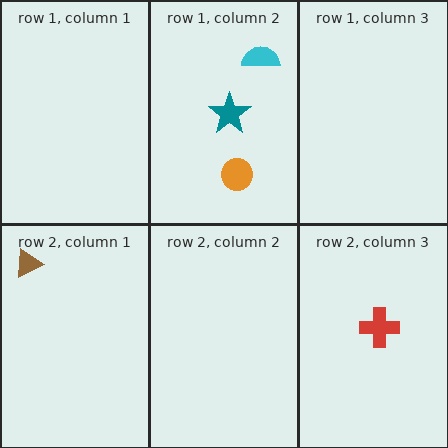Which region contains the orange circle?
The row 1, column 2 region.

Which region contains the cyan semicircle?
The row 1, column 2 region.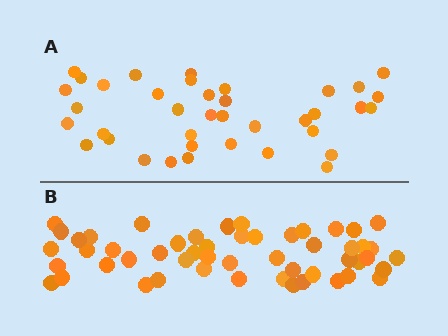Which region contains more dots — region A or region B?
Region B (the bottom region) has more dots.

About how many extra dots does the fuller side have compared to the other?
Region B has approximately 15 more dots than region A.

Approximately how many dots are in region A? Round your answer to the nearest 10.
About 40 dots. (The exact count is 38, which rounds to 40.)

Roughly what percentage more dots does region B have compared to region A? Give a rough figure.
About 35% more.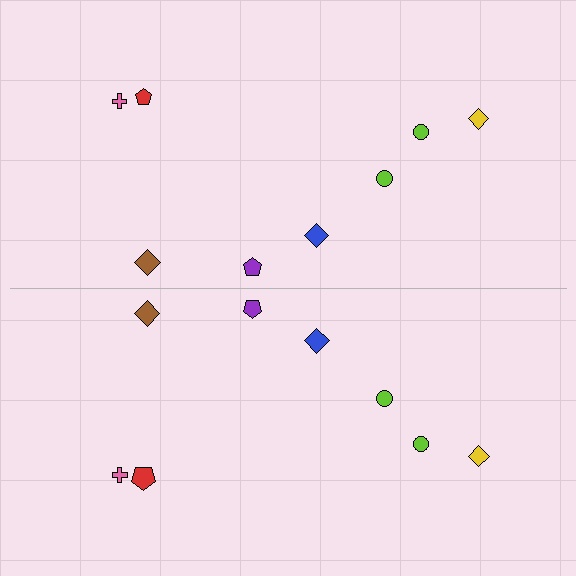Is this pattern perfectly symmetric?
No, the pattern is not perfectly symmetric. The red pentagon on the bottom side has a different size than its mirror counterpart.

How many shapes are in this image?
There are 16 shapes in this image.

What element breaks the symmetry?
The red pentagon on the bottom side has a different size than its mirror counterpart.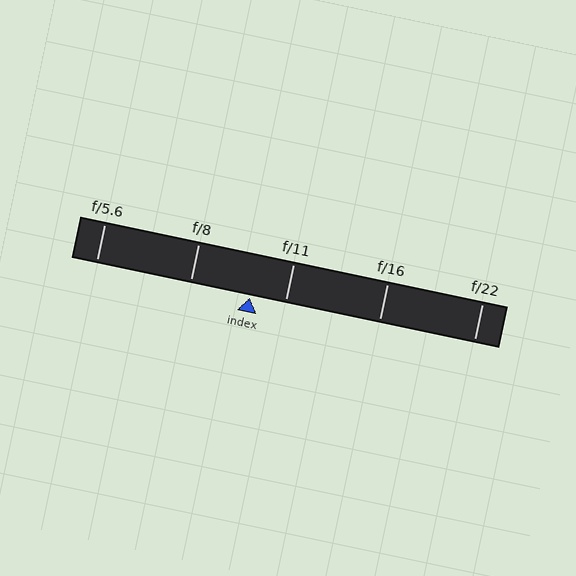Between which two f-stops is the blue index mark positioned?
The index mark is between f/8 and f/11.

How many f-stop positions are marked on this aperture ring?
There are 5 f-stop positions marked.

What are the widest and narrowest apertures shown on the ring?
The widest aperture shown is f/5.6 and the narrowest is f/22.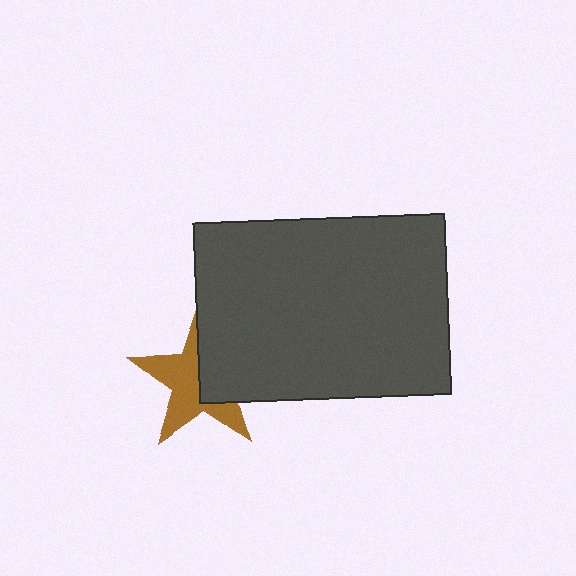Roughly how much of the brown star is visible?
About half of it is visible (roughly 57%).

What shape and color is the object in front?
The object in front is a dark gray rectangle.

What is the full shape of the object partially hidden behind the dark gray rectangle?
The partially hidden object is a brown star.